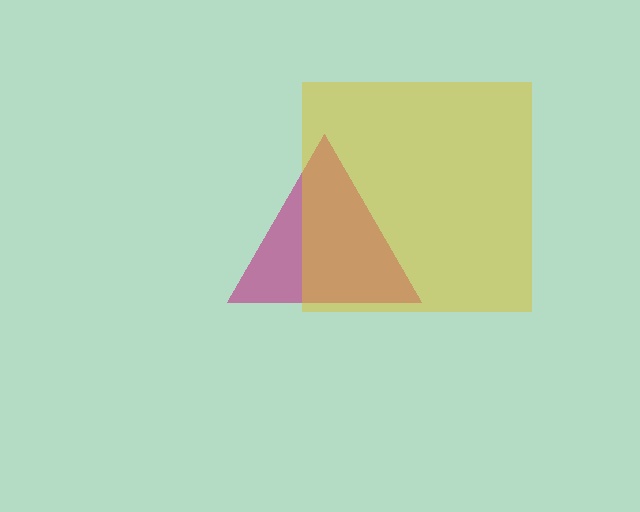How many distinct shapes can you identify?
There are 2 distinct shapes: a magenta triangle, a yellow square.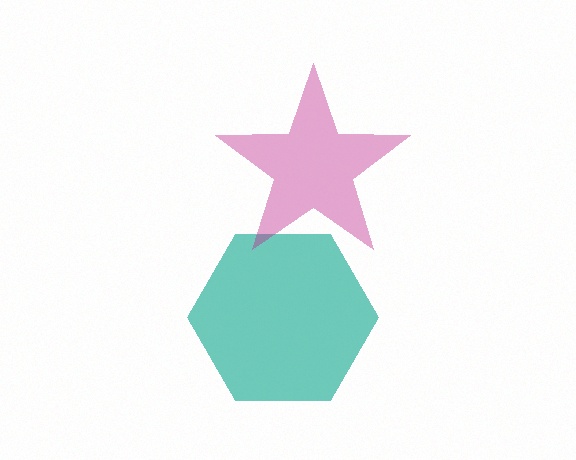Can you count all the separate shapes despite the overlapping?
Yes, there are 2 separate shapes.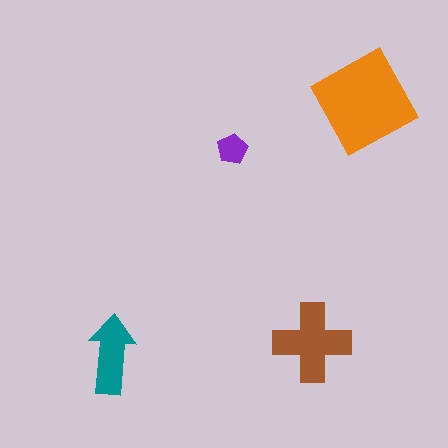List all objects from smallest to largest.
The purple pentagon, the teal arrow, the brown cross, the orange diamond.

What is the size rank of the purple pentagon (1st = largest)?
4th.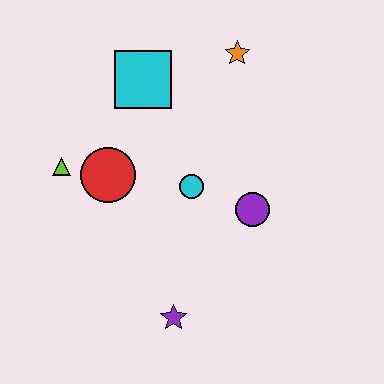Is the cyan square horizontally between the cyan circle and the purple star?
No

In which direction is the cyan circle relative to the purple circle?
The cyan circle is to the left of the purple circle.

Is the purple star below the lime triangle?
Yes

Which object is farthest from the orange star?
The purple star is farthest from the orange star.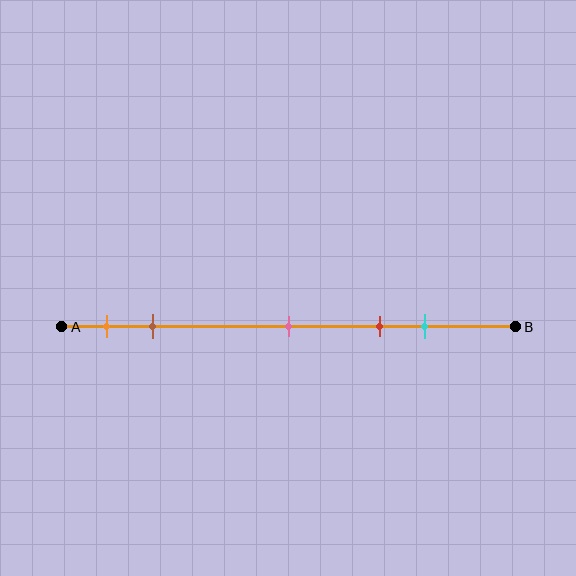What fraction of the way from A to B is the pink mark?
The pink mark is approximately 50% (0.5) of the way from A to B.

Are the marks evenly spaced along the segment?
No, the marks are not evenly spaced.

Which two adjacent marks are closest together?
The orange and brown marks are the closest adjacent pair.